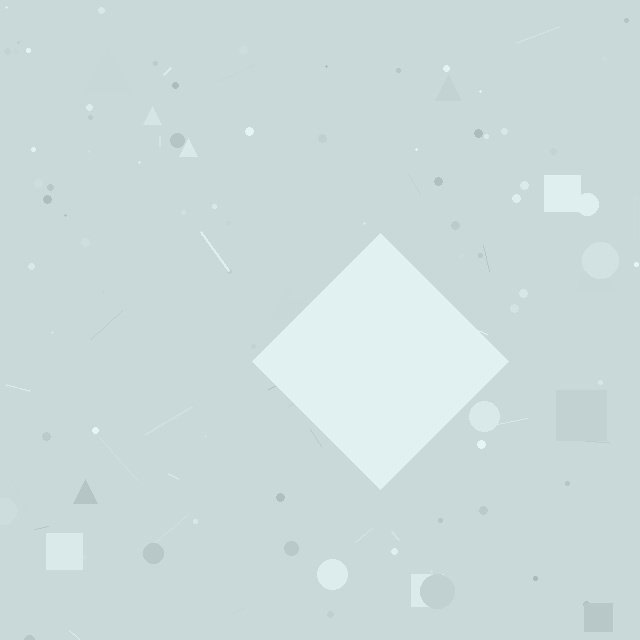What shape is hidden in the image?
A diamond is hidden in the image.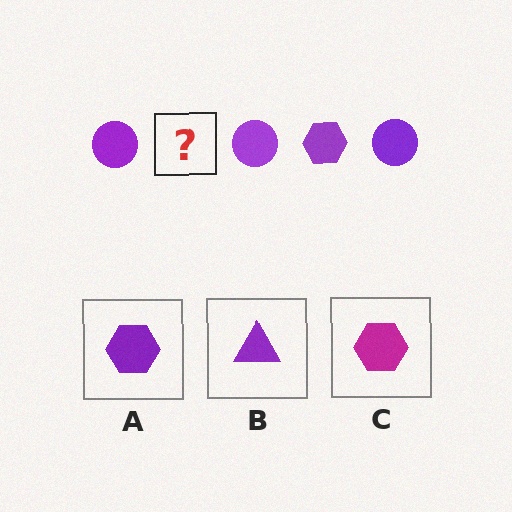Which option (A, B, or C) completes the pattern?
A.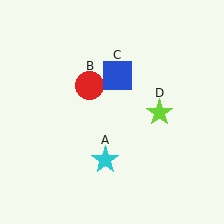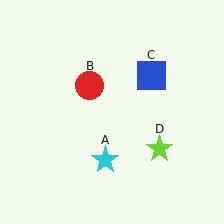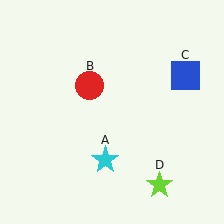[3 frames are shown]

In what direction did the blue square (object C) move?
The blue square (object C) moved right.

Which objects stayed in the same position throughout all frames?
Cyan star (object A) and red circle (object B) remained stationary.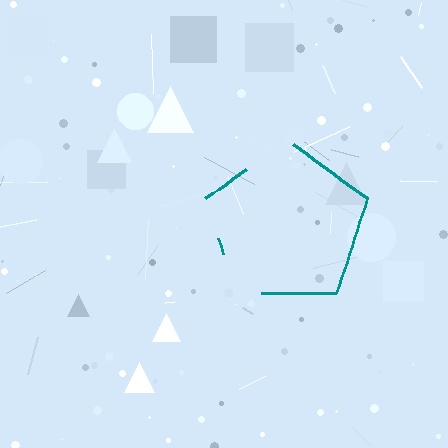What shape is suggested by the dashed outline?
The dashed outline suggests a pentagon.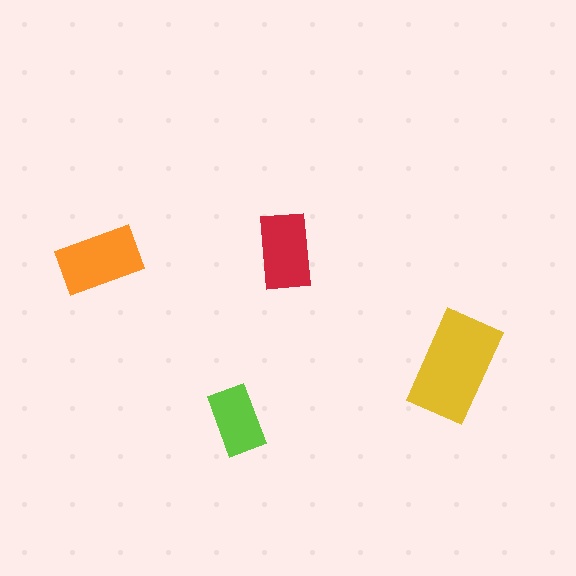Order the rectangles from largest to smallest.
the yellow one, the orange one, the red one, the lime one.